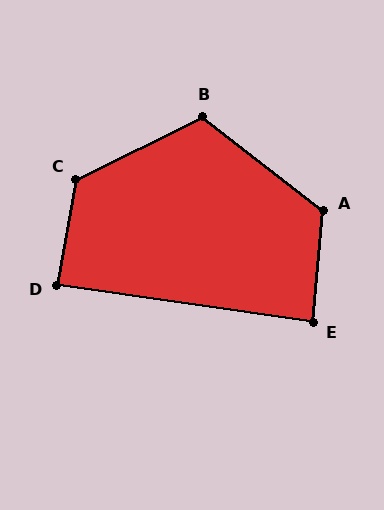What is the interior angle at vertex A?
Approximately 123 degrees (obtuse).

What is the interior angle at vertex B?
Approximately 116 degrees (obtuse).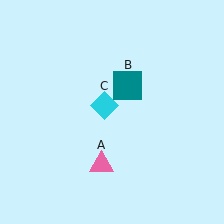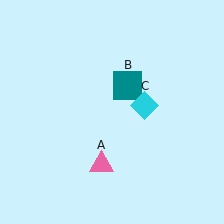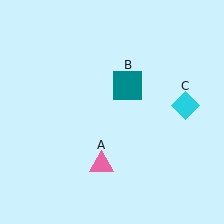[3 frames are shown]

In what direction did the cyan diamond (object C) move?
The cyan diamond (object C) moved right.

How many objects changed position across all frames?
1 object changed position: cyan diamond (object C).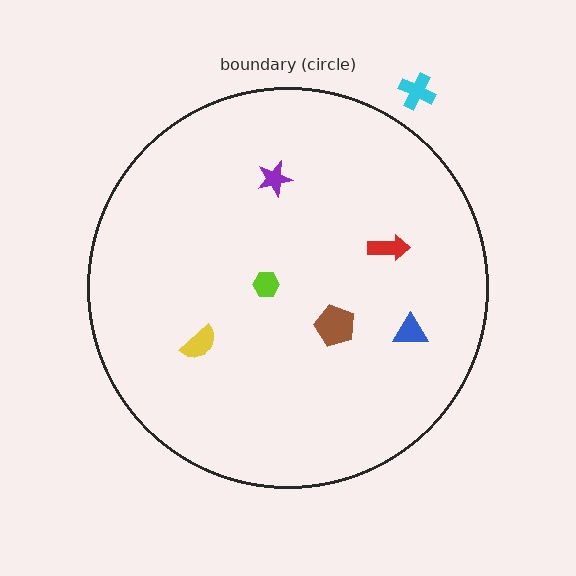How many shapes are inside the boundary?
6 inside, 1 outside.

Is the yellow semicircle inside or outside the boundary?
Inside.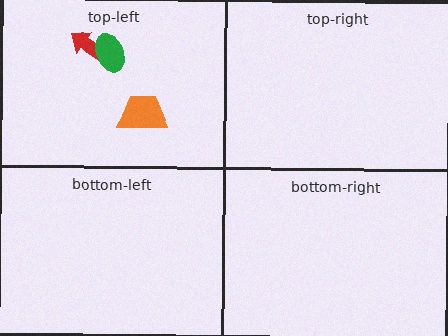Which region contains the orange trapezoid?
The top-left region.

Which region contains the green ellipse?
The top-left region.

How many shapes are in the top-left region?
3.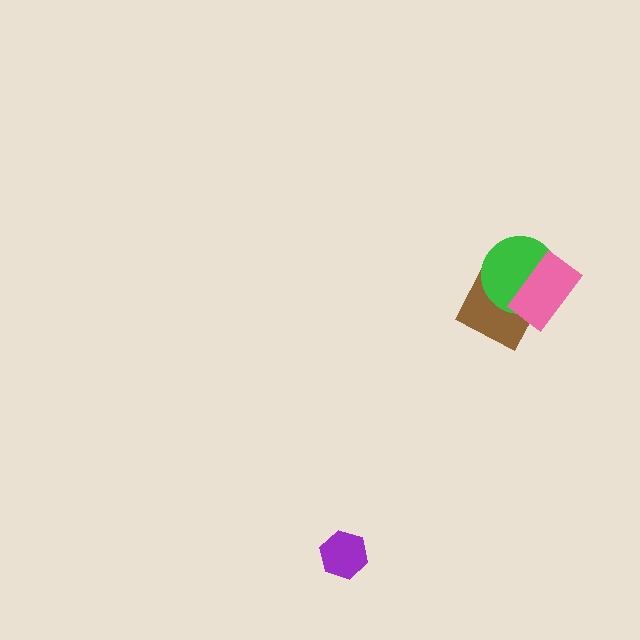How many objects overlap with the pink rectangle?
2 objects overlap with the pink rectangle.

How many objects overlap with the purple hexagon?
0 objects overlap with the purple hexagon.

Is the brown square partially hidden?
Yes, it is partially covered by another shape.